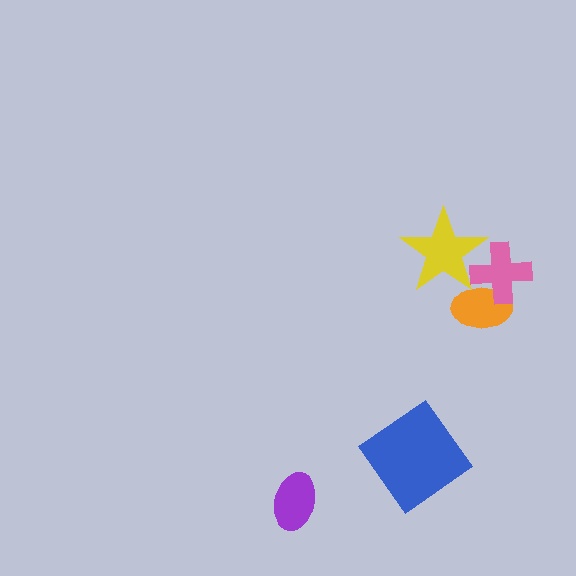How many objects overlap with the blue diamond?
0 objects overlap with the blue diamond.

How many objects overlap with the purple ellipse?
0 objects overlap with the purple ellipse.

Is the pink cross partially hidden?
Yes, it is partially covered by another shape.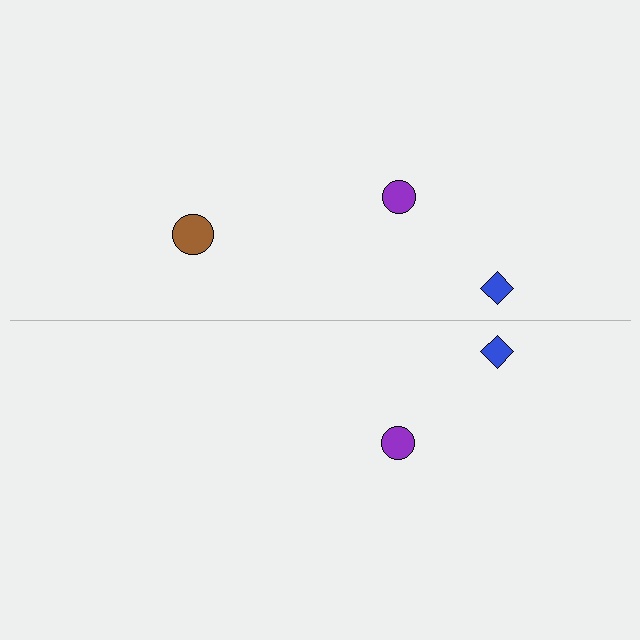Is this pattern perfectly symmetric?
No, the pattern is not perfectly symmetric. A brown circle is missing from the bottom side.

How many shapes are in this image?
There are 5 shapes in this image.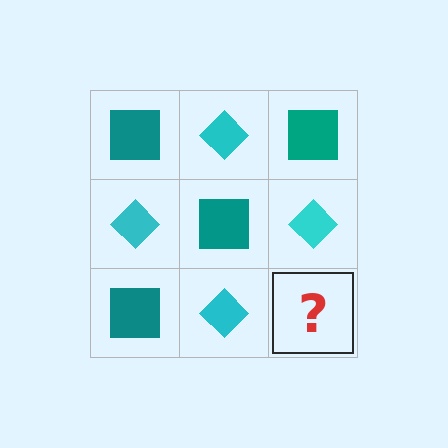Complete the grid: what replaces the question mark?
The question mark should be replaced with a teal square.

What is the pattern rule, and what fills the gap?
The rule is that it alternates teal square and cyan diamond in a checkerboard pattern. The gap should be filled with a teal square.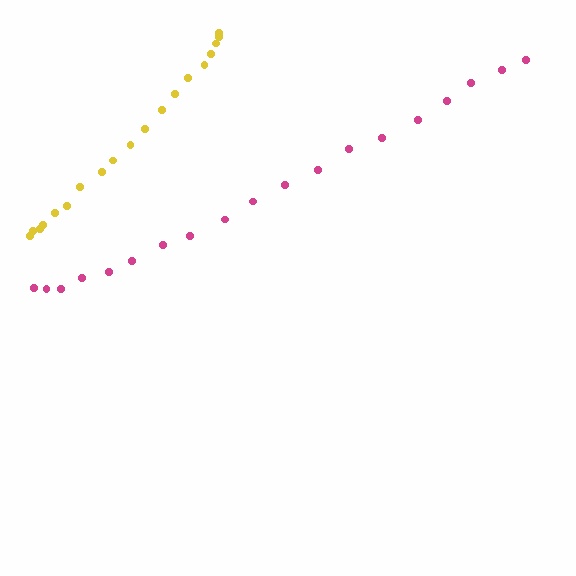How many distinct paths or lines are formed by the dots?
There are 2 distinct paths.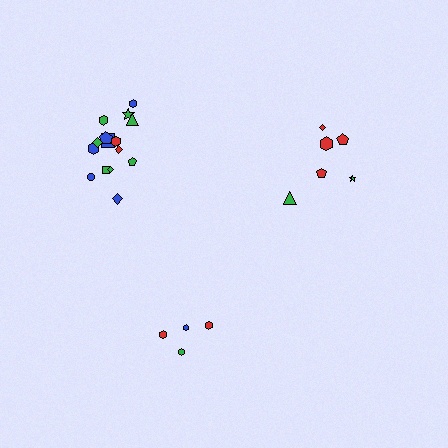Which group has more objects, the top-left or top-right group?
The top-left group.